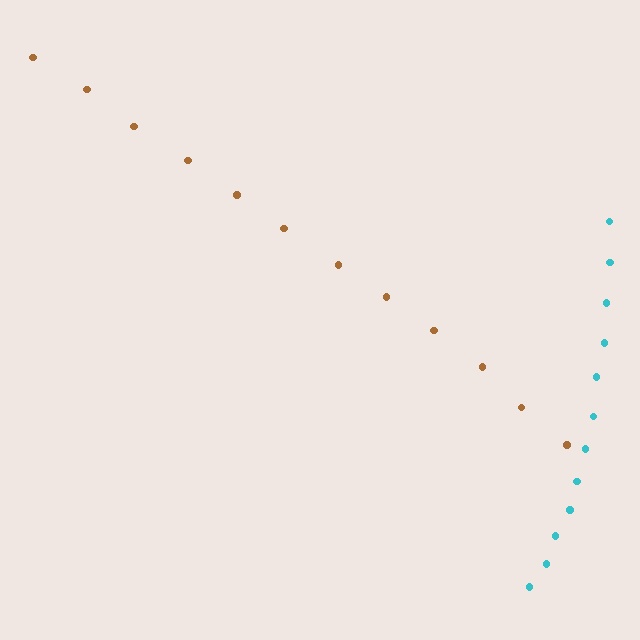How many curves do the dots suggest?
There are 2 distinct paths.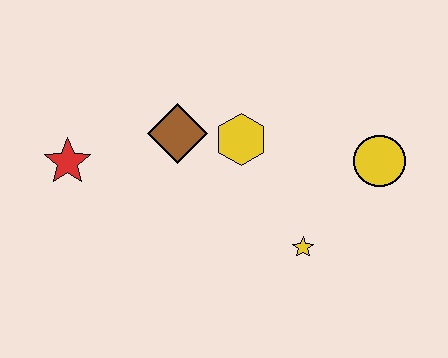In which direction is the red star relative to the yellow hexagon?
The red star is to the left of the yellow hexagon.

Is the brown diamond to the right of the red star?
Yes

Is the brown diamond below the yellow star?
No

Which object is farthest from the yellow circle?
The red star is farthest from the yellow circle.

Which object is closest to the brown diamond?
The yellow hexagon is closest to the brown diamond.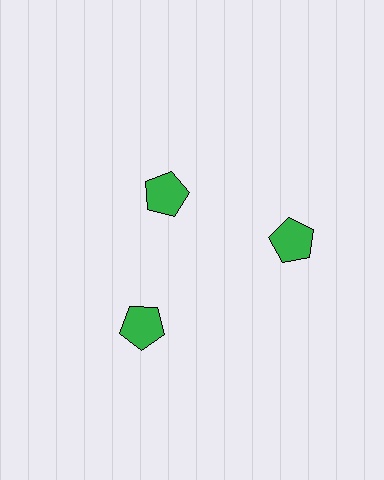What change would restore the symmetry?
The symmetry would be restored by moving it outward, back onto the ring so that all 3 pentagons sit at equal angles and equal distance from the center.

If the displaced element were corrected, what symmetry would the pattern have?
It would have 3-fold rotational symmetry — the pattern would map onto itself every 120 degrees.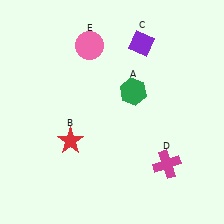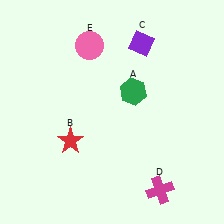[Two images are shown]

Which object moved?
The magenta cross (D) moved down.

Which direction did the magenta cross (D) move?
The magenta cross (D) moved down.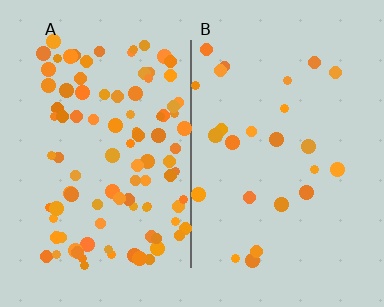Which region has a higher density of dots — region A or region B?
A (the left).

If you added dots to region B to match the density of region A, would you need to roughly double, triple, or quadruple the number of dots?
Approximately quadruple.